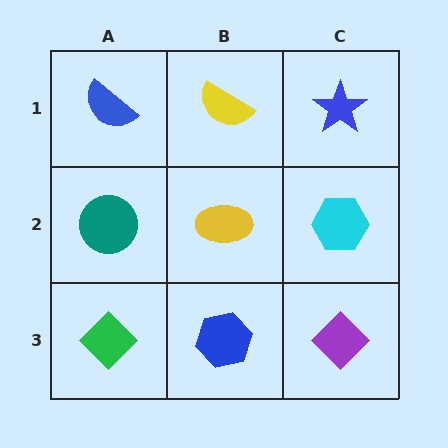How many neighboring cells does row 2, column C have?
3.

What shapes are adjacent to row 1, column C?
A cyan hexagon (row 2, column C), a yellow semicircle (row 1, column B).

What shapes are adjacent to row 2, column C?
A blue star (row 1, column C), a purple diamond (row 3, column C), a yellow ellipse (row 2, column B).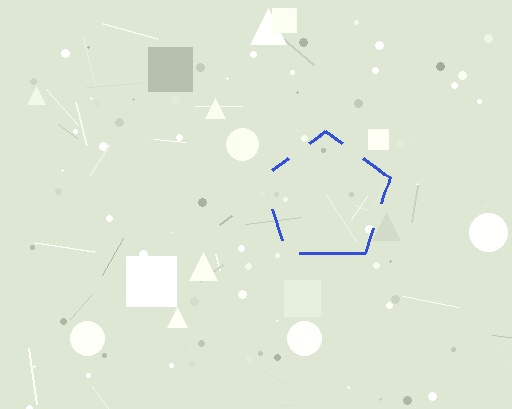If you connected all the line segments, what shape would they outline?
They would outline a pentagon.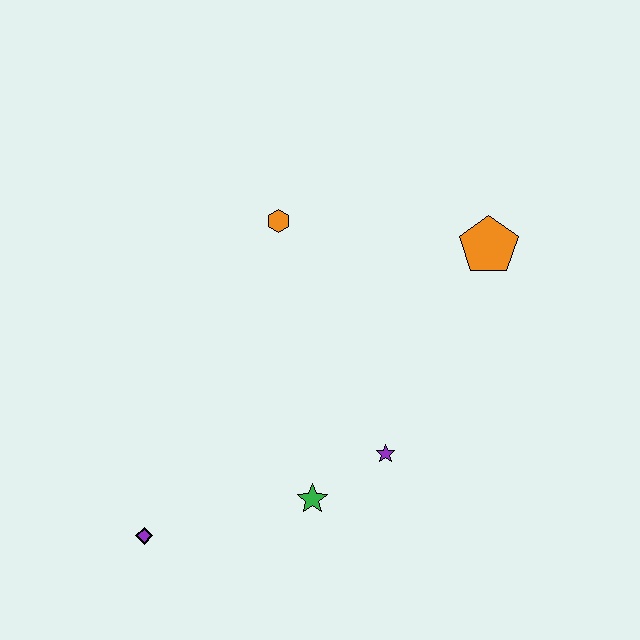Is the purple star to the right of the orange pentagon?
No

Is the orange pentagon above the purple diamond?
Yes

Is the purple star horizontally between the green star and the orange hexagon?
No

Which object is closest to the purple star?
The green star is closest to the purple star.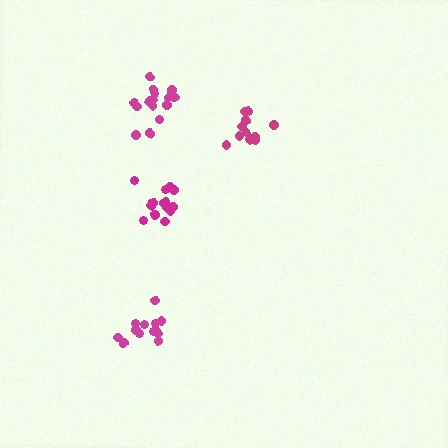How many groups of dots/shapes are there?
There are 4 groups.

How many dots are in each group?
Group 1: 13 dots, Group 2: 16 dots, Group 3: 11 dots, Group 4: 16 dots (56 total).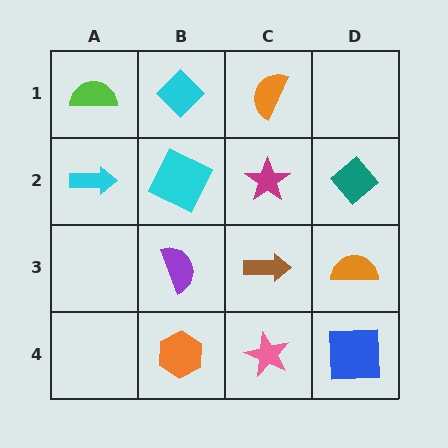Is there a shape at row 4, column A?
No, that cell is empty.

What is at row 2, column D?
A teal diamond.